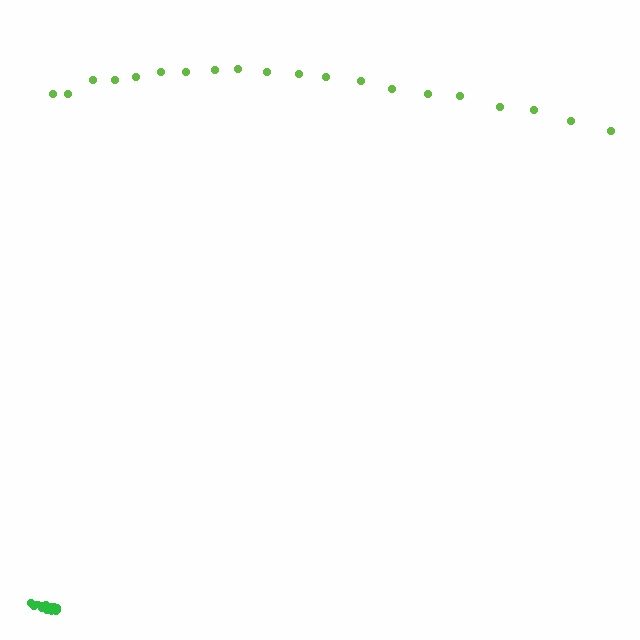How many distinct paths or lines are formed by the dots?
There are 2 distinct paths.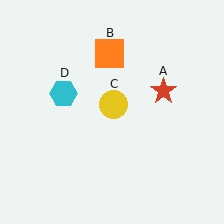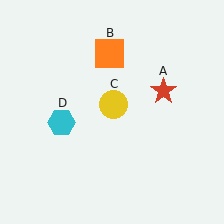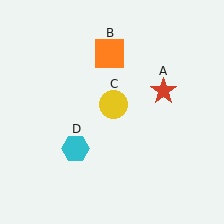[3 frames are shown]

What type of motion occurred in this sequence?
The cyan hexagon (object D) rotated counterclockwise around the center of the scene.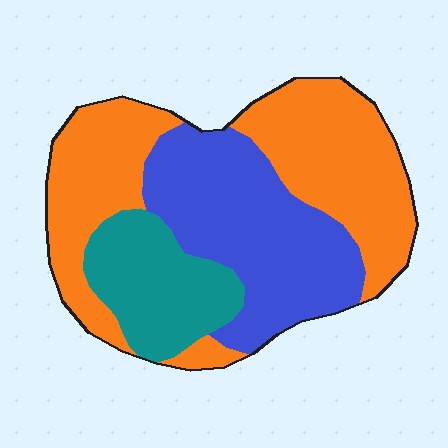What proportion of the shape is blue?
Blue takes up about one third (1/3) of the shape.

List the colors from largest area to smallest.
From largest to smallest: orange, blue, teal.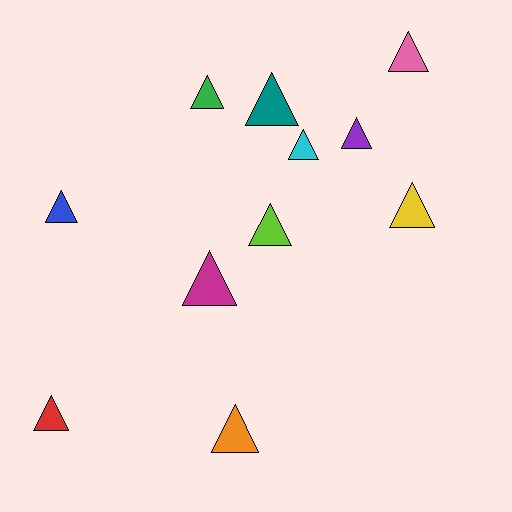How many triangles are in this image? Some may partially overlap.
There are 11 triangles.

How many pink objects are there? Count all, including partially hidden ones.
There is 1 pink object.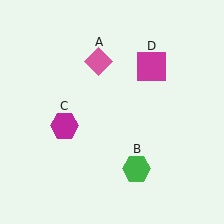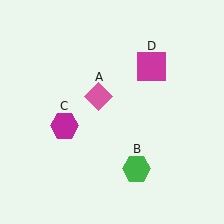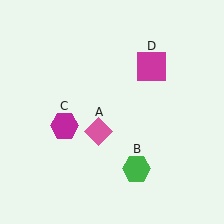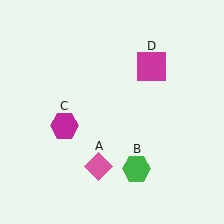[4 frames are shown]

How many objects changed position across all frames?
1 object changed position: pink diamond (object A).